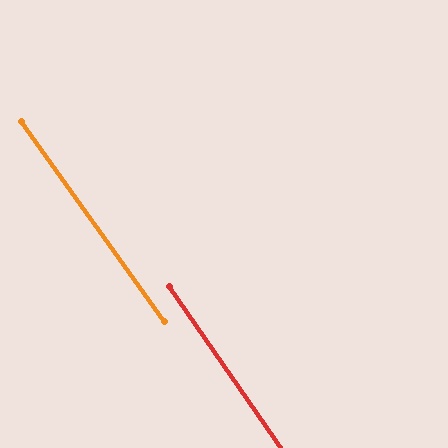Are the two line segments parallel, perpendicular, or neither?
Parallel — their directions differ by only 0.9°.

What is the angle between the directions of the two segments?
Approximately 1 degree.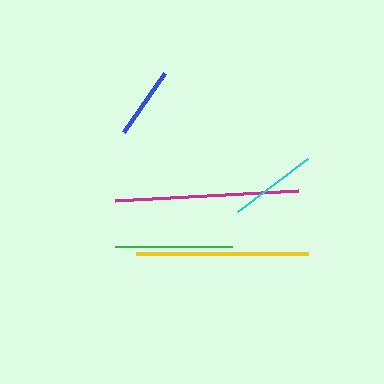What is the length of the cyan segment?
The cyan segment is approximately 88 pixels long.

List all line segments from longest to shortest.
From longest to shortest: magenta, yellow, green, cyan, blue.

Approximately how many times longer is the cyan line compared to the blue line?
The cyan line is approximately 1.2 times the length of the blue line.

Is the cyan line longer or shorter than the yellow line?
The yellow line is longer than the cyan line.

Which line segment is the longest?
The magenta line is the longest at approximately 182 pixels.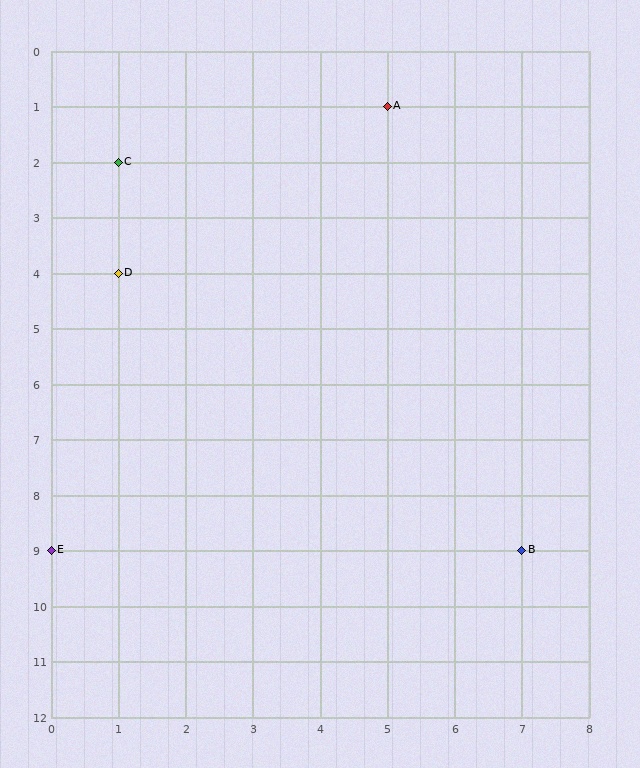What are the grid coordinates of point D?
Point D is at grid coordinates (1, 4).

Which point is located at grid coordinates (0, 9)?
Point E is at (0, 9).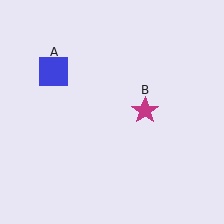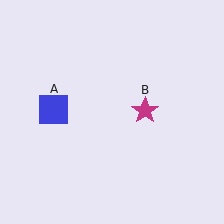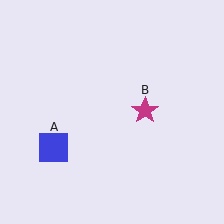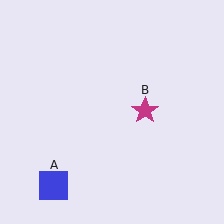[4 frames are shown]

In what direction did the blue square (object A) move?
The blue square (object A) moved down.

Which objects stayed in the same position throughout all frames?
Magenta star (object B) remained stationary.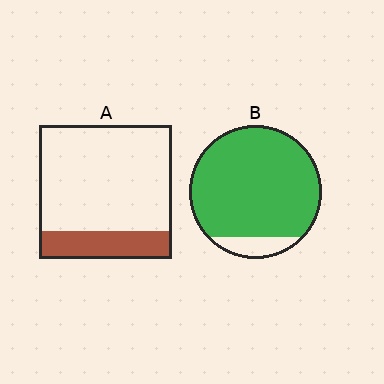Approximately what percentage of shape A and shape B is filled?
A is approximately 20% and B is approximately 90%.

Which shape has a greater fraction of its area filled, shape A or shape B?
Shape B.